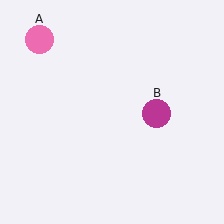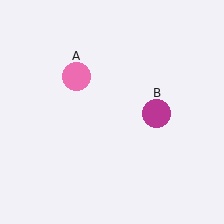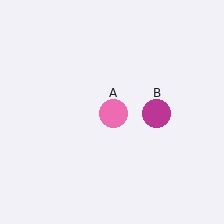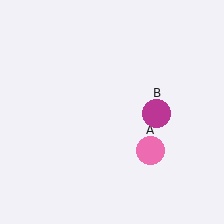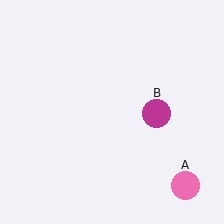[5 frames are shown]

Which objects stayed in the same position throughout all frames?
Magenta circle (object B) remained stationary.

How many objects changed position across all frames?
1 object changed position: pink circle (object A).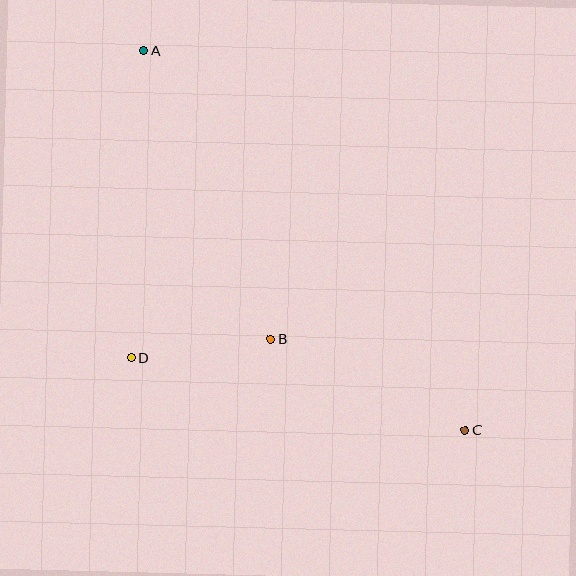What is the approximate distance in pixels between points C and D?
The distance between C and D is approximately 342 pixels.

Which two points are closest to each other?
Points B and D are closest to each other.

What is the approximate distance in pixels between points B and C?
The distance between B and C is approximately 215 pixels.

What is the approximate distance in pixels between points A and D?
The distance between A and D is approximately 307 pixels.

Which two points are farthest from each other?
Points A and C are farthest from each other.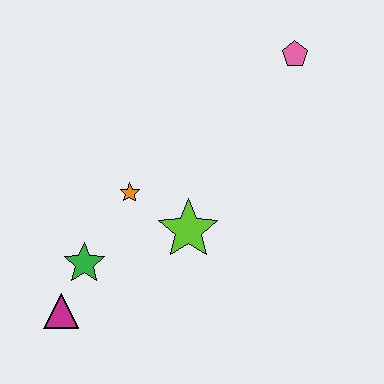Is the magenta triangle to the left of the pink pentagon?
Yes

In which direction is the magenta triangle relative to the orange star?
The magenta triangle is below the orange star.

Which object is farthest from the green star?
The pink pentagon is farthest from the green star.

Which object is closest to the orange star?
The lime star is closest to the orange star.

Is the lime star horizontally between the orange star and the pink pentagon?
Yes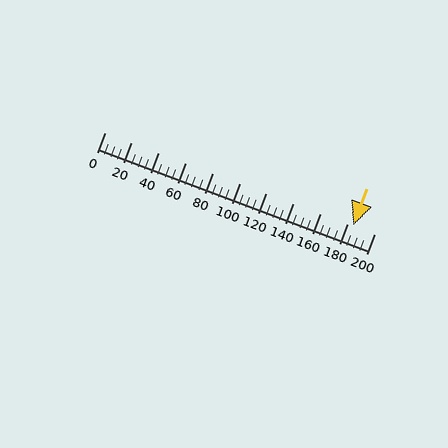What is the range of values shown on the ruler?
The ruler shows values from 0 to 200.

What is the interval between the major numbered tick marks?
The major tick marks are spaced 20 units apart.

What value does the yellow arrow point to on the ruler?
The yellow arrow points to approximately 184.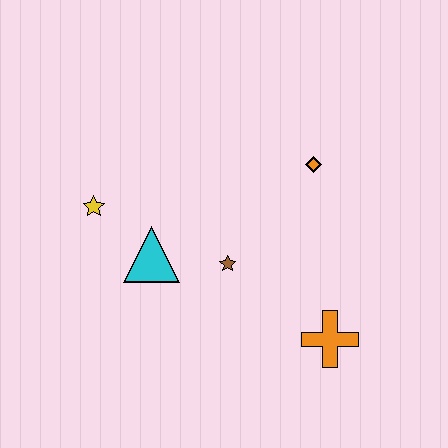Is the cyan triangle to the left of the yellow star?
No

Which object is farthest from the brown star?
The yellow star is farthest from the brown star.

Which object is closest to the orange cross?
The brown star is closest to the orange cross.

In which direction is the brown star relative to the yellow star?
The brown star is to the right of the yellow star.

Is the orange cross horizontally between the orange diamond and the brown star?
No